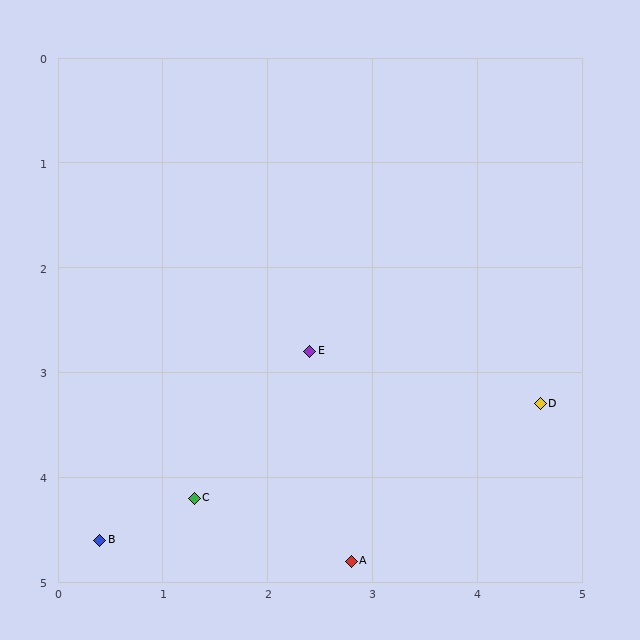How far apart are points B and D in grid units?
Points B and D are about 4.4 grid units apart.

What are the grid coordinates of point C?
Point C is at approximately (1.3, 4.2).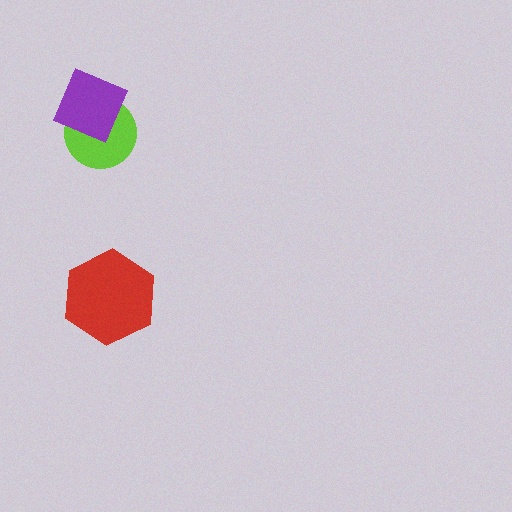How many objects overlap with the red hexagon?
0 objects overlap with the red hexagon.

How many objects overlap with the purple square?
1 object overlaps with the purple square.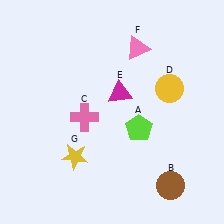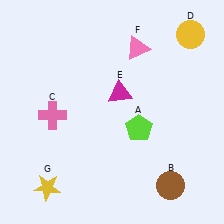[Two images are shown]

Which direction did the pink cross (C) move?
The pink cross (C) moved left.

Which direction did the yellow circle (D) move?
The yellow circle (D) moved up.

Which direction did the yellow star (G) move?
The yellow star (G) moved down.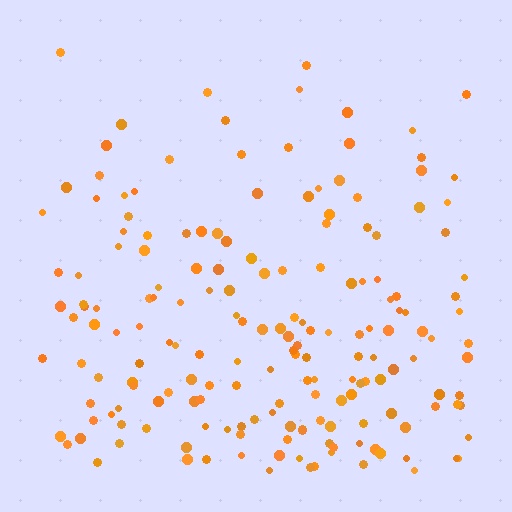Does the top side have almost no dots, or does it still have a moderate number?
Still a moderate number, just noticeably fewer than the bottom.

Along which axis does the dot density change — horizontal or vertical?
Vertical.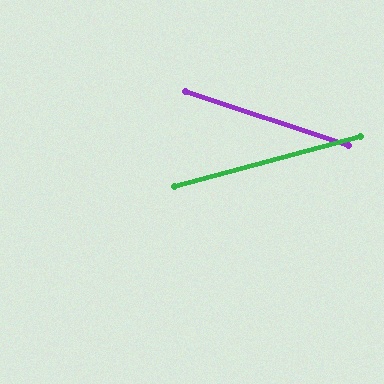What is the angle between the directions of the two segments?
Approximately 33 degrees.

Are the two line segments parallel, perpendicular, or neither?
Neither parallel nor perpendicular — they differ by about 33°.